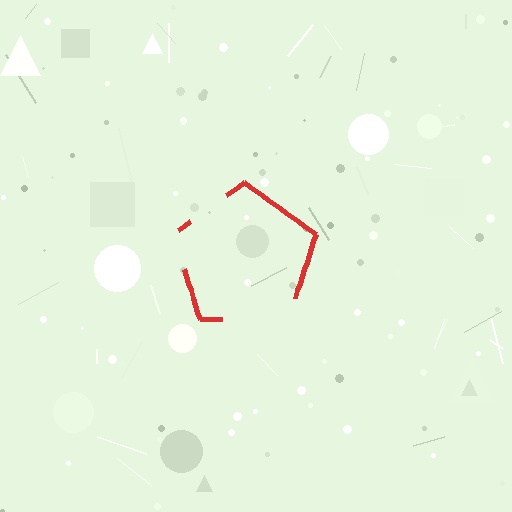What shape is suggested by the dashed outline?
The dashed outline suggests a pentagon.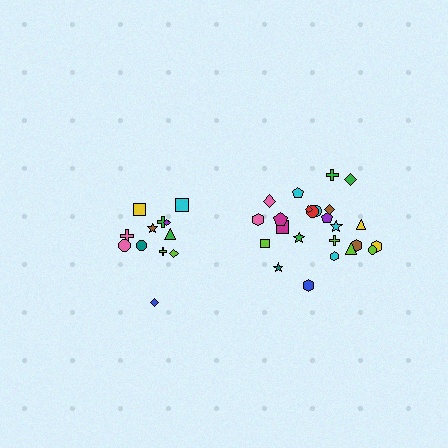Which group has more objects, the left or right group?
The right group.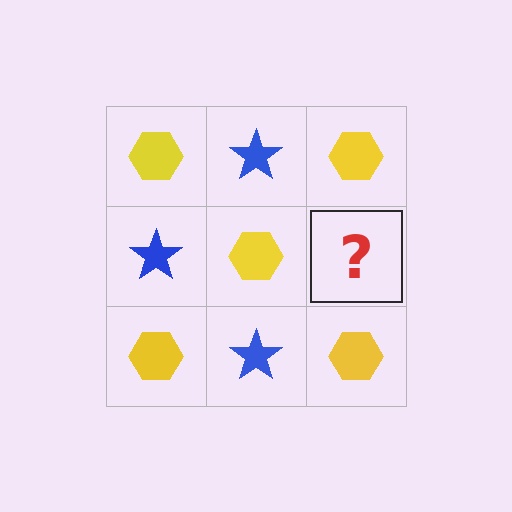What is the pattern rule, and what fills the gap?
The rule is that it alternates yellow hexagon and blue star in a checkerboard pattern. The gap should be filled with a blue star.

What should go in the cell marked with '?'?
The missing cell should contain a blue star.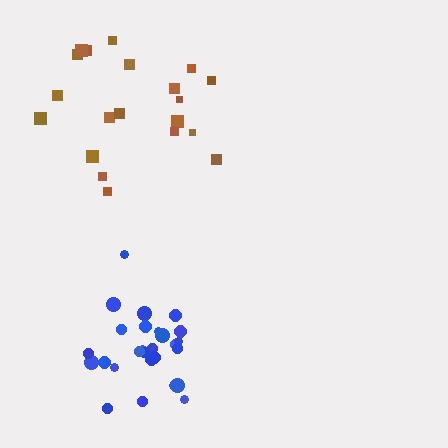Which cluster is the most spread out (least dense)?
Brown.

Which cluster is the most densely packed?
Blue.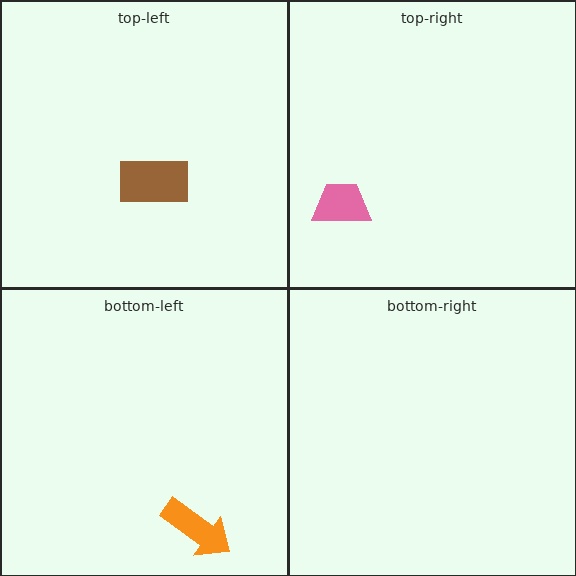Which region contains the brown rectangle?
The top-left region.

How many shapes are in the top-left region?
1.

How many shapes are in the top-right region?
1.